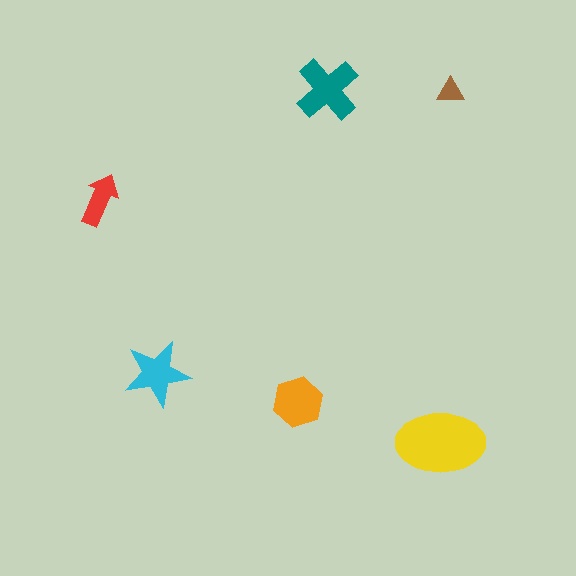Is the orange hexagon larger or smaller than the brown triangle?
Larger.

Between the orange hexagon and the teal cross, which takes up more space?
The teal cross.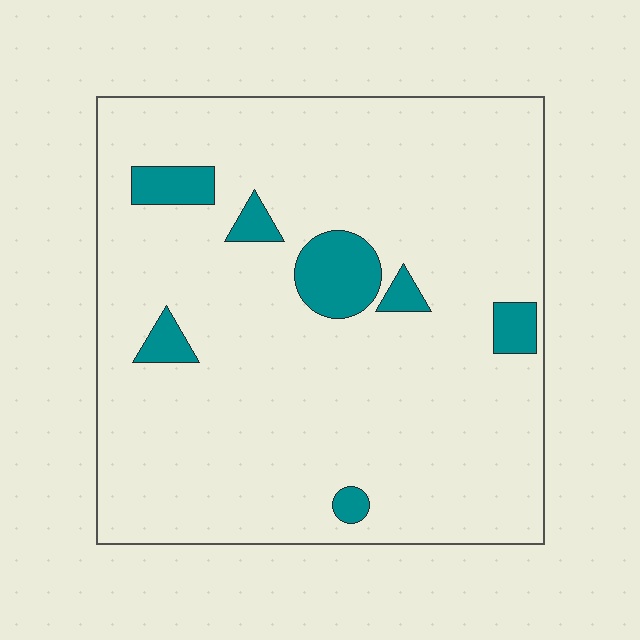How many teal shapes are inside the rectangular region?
7.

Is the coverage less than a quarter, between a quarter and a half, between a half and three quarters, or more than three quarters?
Less than a quarter.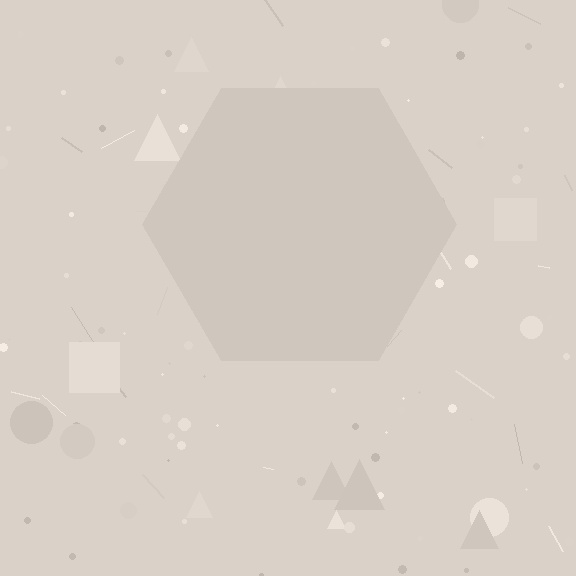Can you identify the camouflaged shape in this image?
The camouflaged shape is a hexagon.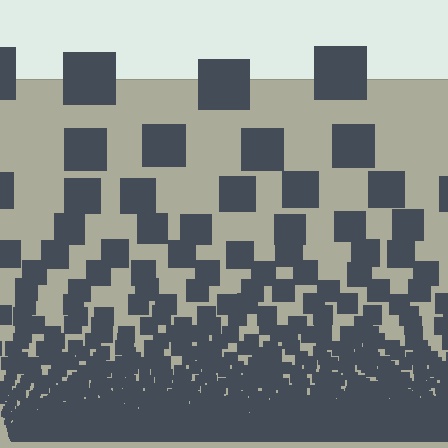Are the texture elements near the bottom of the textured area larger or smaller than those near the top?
Smaller. The gradient is inverted — elements near the bottom are smaller and denser.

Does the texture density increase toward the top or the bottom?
Density increases toward the bottom.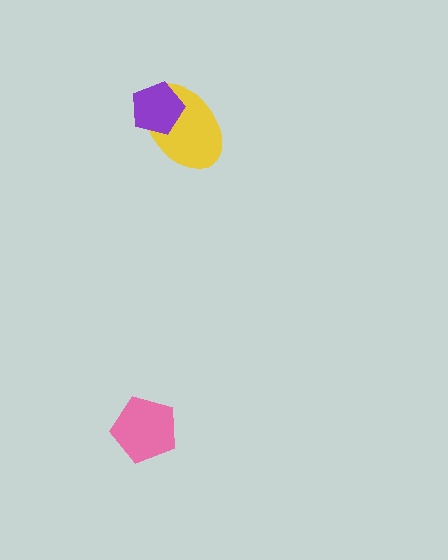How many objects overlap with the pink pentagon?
0 objects overlap with the pink pentagon.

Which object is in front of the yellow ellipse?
The purple pentagon is in front of the yellow ellipse.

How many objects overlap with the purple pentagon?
1 object overlaps with the purple pentagon.